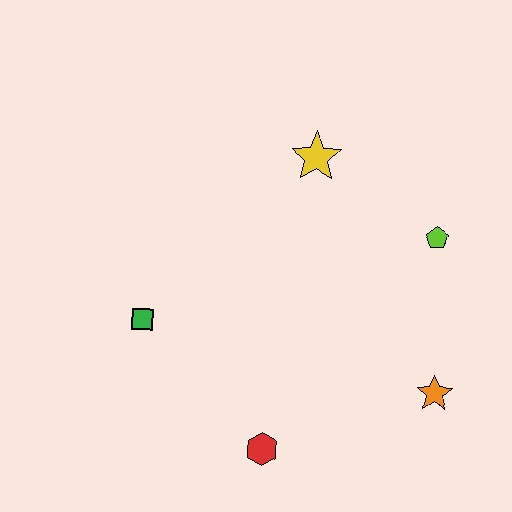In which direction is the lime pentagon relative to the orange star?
The lime pentagon is above the orange star.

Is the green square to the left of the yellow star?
Yes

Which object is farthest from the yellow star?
The red hexagon is farthest from the yellow star.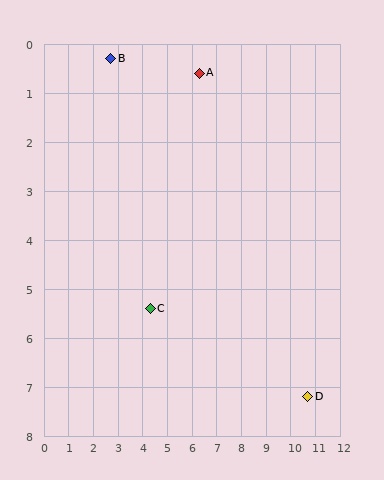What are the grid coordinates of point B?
Point B is at approximately (2.7, 0.3).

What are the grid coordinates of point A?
Point A is at approximately (6.3, 0.6).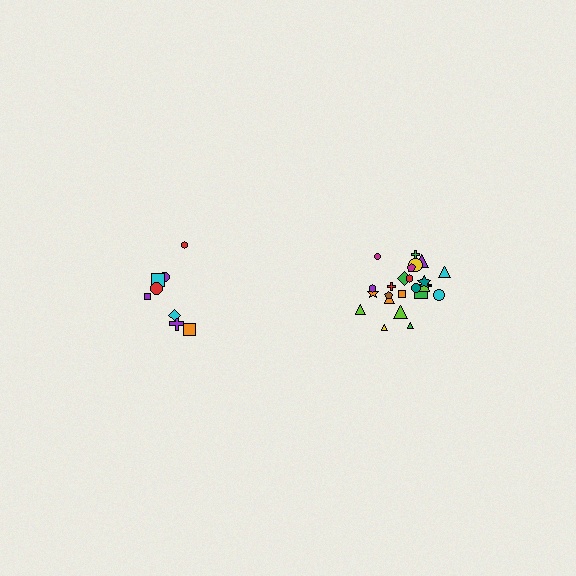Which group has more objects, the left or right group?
The right group.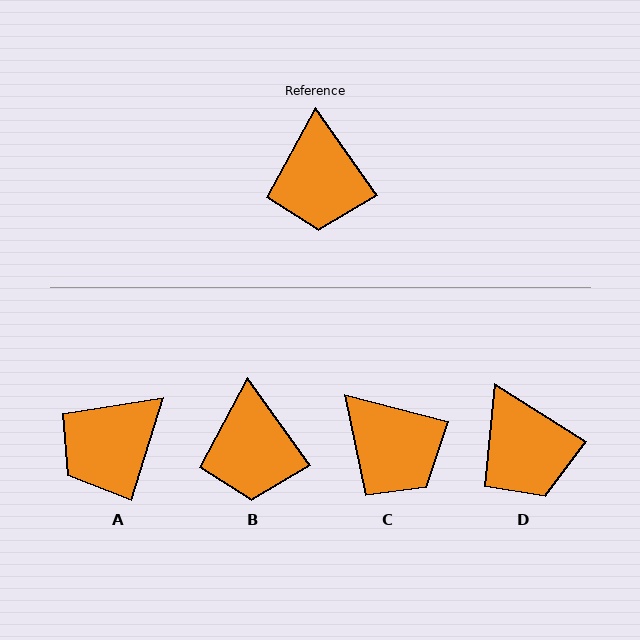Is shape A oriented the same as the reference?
No, it is off by about 53 degrees.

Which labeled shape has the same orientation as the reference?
B.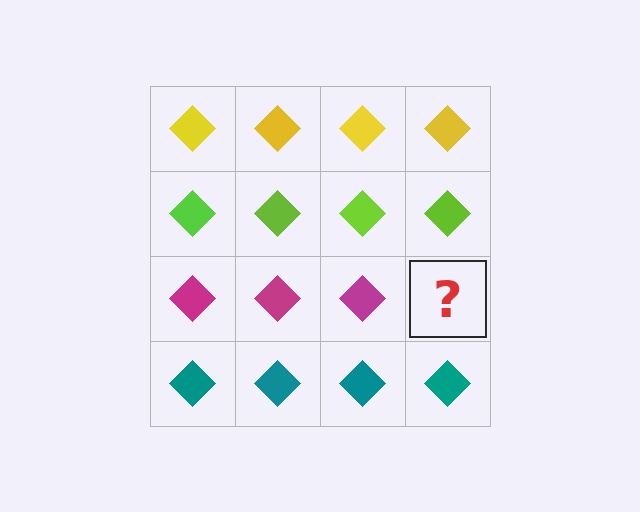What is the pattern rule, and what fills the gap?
The rule is that each row has a consistent color. The gap should be filled with a magenta diamond.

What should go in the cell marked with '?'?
The missing cell should contain a magenta diamond.